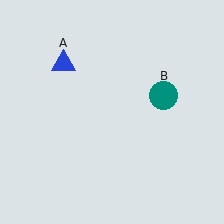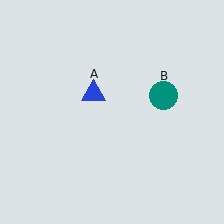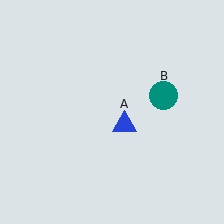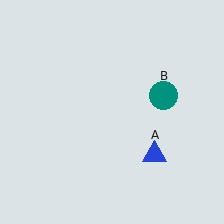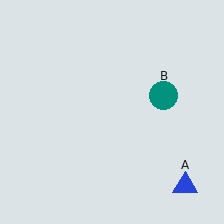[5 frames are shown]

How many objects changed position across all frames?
1 object changed position: blue triangle (object A).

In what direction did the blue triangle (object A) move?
The blue triangle (object A) moved down and to the right.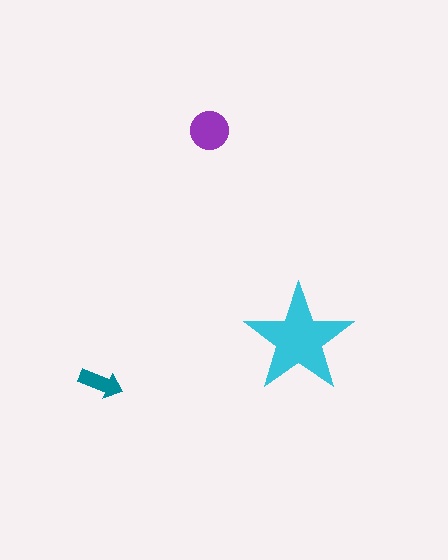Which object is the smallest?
The teal arrow.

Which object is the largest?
The cyan star.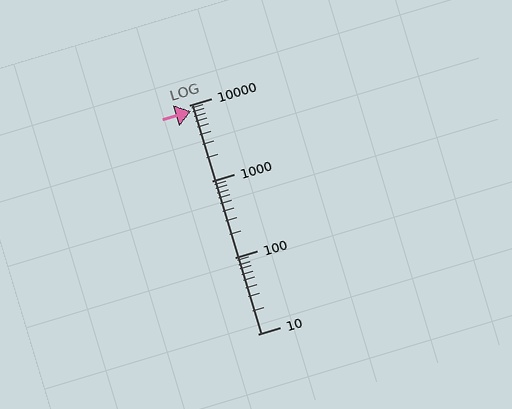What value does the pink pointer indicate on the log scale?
The pointer indicates approximately 8200.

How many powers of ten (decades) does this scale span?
The scale spans 3 decades, from 10 to 10000.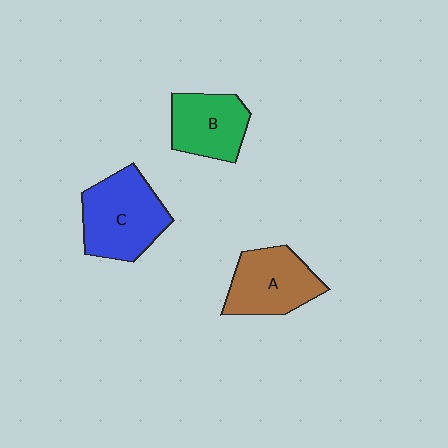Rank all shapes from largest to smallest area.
From largest to smallest: C (blue), A (brown), B (green).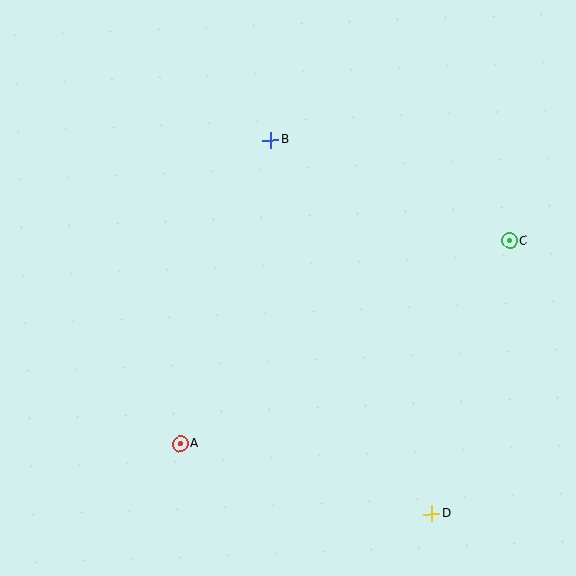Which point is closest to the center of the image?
Point B at (271, 140) is closest to the center.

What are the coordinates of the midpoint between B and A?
The midpoint between B and A is at (226, 292).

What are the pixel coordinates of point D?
Point D is at (432, 513).